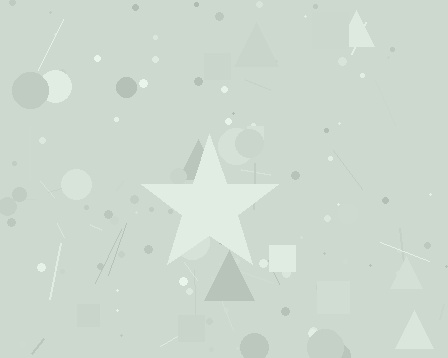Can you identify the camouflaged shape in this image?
The camouflaged shape is a star.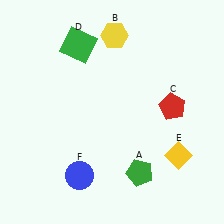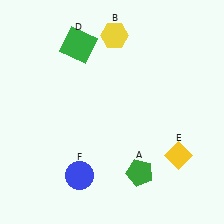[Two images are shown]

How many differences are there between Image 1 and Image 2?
There is 1 difference between the two images.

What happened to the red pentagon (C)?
The red pentagon (C) was removed in Image 2. It was in the top-right area of Image 1.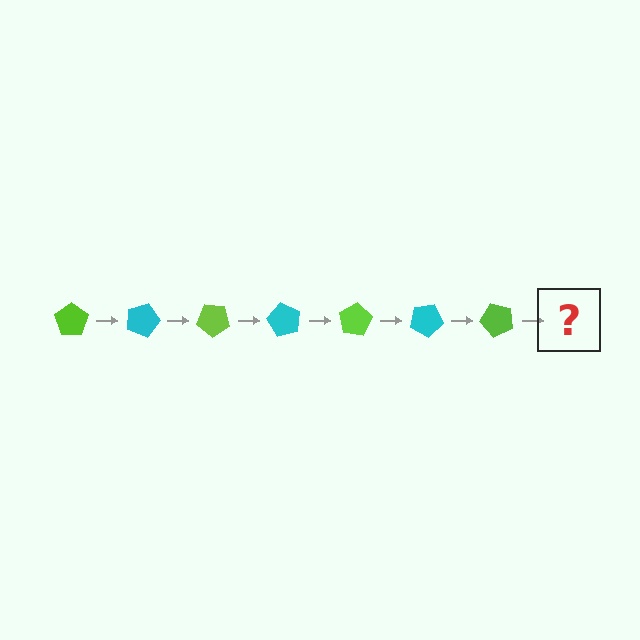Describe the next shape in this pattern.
It should be a cyan pentagon, rotated 140 degrees from the start.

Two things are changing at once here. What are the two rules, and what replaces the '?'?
The two rules are that it rotates 20 degrees each step and the color cycles through lime and cyan. The '?' should be a cyan pentagon, rotated 140 degrees from the start.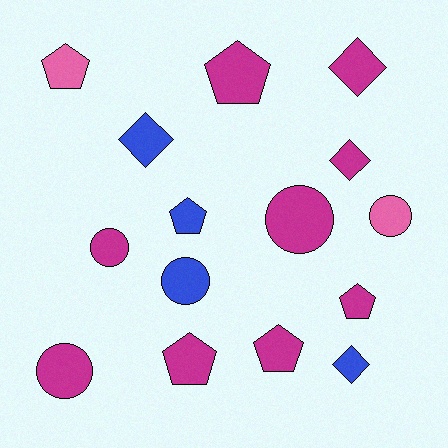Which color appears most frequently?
Magenta, with 9 objects.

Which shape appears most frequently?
Pentagon, with 6 objects.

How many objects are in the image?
There are 15 objects.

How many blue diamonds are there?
There are 2 blue diamonds.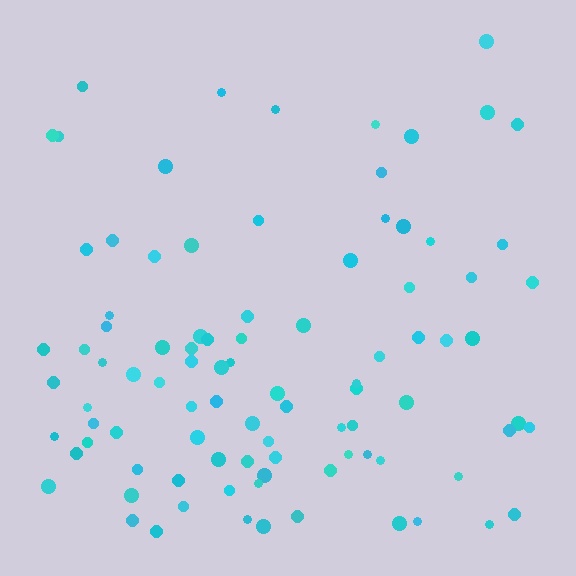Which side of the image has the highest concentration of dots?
The bottom.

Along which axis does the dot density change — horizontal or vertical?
Vertical.